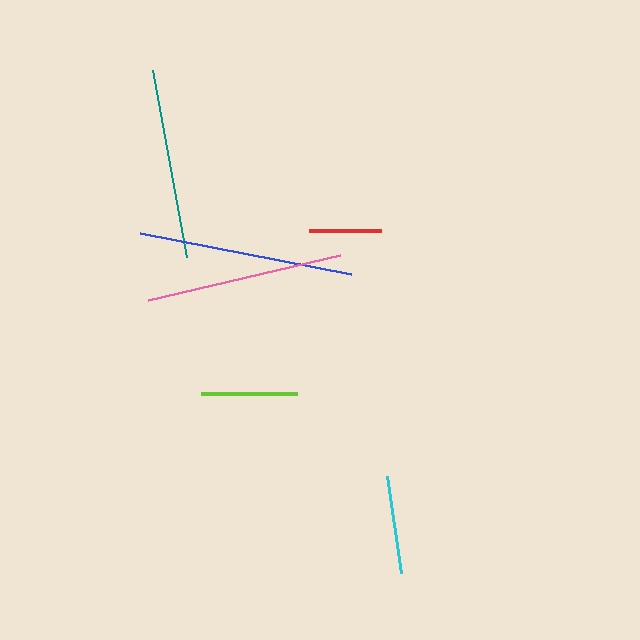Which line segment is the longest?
The blue line is the longest at approximately 215 pixels.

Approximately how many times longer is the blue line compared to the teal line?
The blue line is approximately 1.1 times the length of the teal line.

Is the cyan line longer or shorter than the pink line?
The pink line is longer than the cyan line.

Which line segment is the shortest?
The red line is the shortest at approximately 72 pixels.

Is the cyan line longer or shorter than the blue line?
The blue line is longer than the cyan line.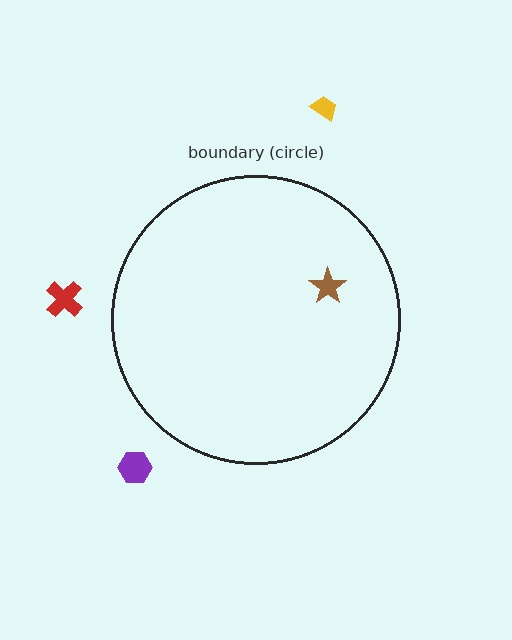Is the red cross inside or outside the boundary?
Outside.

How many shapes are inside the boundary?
1 inside, 3 outside.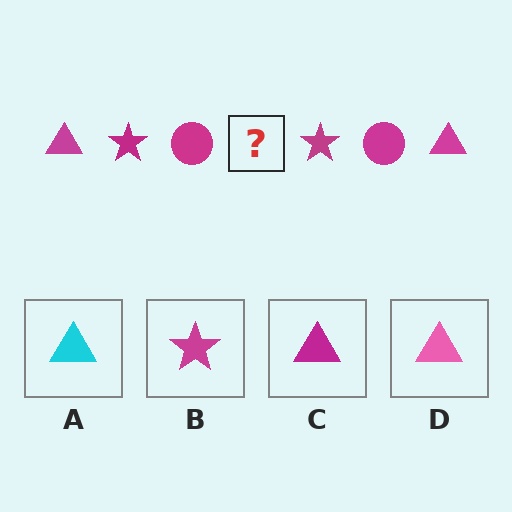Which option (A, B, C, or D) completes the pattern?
C.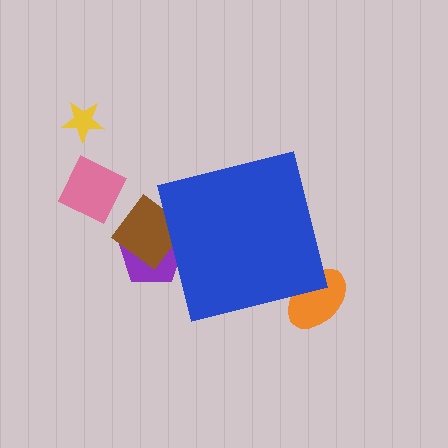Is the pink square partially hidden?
No, the pink square is fully visible.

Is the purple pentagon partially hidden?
Yes, the purple pentagon is partially hidden behind the blue square.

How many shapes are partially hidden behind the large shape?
3 shapes are partially hidden.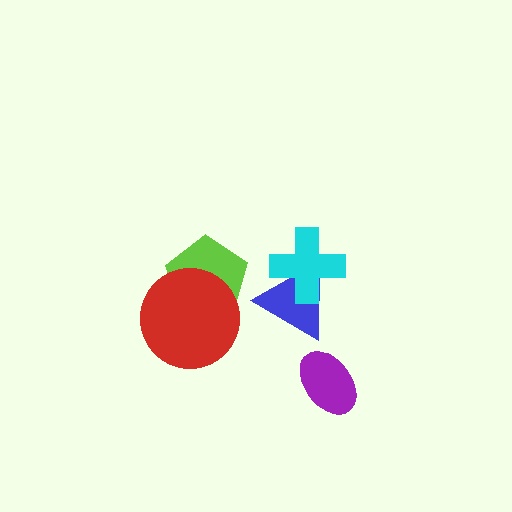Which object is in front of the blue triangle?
The cyan cross is in front of the blue triangle.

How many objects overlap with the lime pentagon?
1 object overlaps with the lime pentagon.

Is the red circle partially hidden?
No, no other shape covers it.